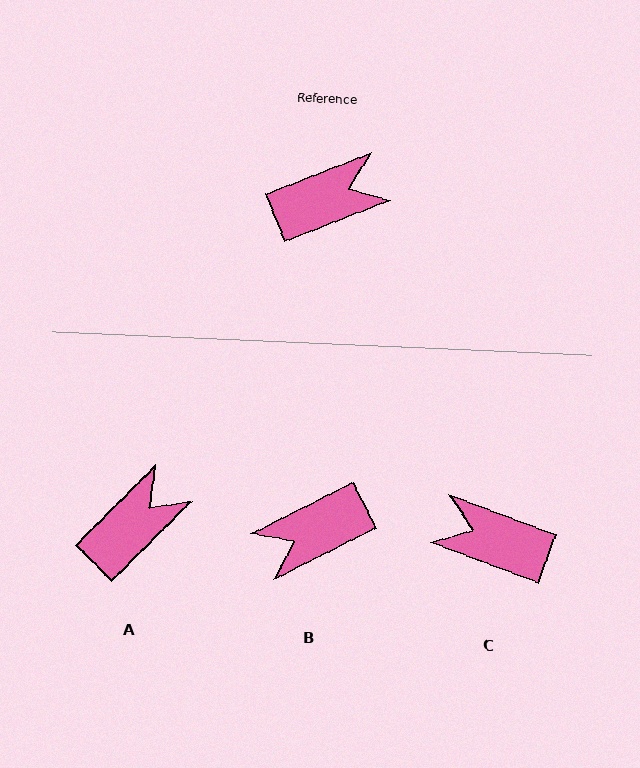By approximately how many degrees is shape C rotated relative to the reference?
Approximately 138 degrees counter-clockwise.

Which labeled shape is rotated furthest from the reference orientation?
B, about 175 degrees away.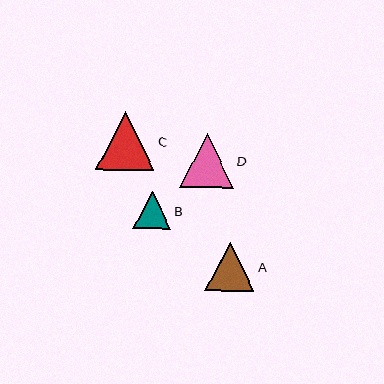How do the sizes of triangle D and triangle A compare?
Triangle D and triangle A are approximately the same size.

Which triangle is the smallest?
Triangle B is the smallest with a size of approximately 37 pixels.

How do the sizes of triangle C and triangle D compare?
Triangle C and triangle D are approximately the same size.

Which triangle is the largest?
Triangle C is the largest with a size of approximately 58 pixels.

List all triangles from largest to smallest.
From largest to smallest: C, D, A, B.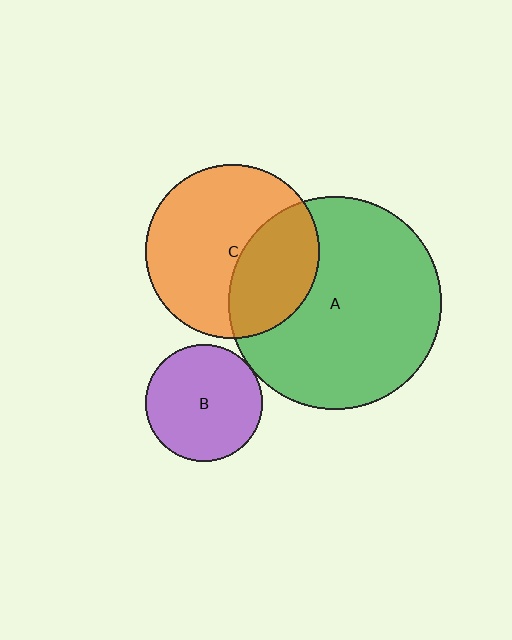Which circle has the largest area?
Circle A (green).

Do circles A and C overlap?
Yes.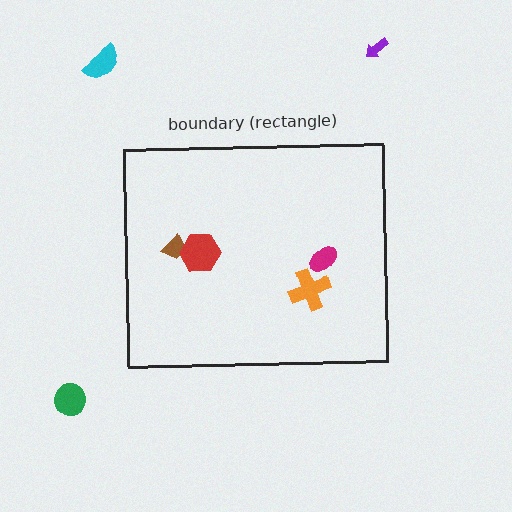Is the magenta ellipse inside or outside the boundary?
Inside.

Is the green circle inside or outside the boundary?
Outside.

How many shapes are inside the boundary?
4 inside, 3 outside.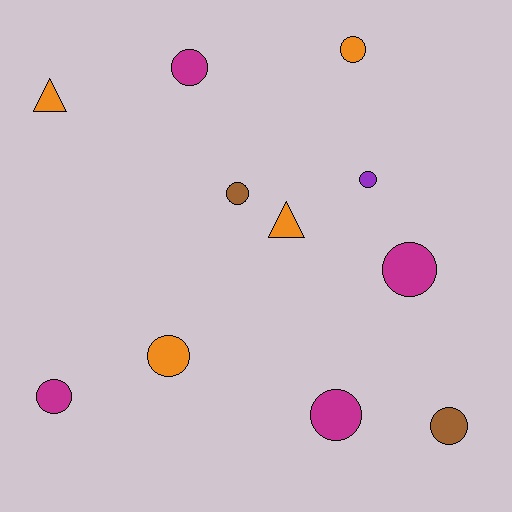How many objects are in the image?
There are 11 objects.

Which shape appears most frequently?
Circle, with 9 objects.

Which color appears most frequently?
Magenta, with 4 objects.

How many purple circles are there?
There is 1 purple circle.